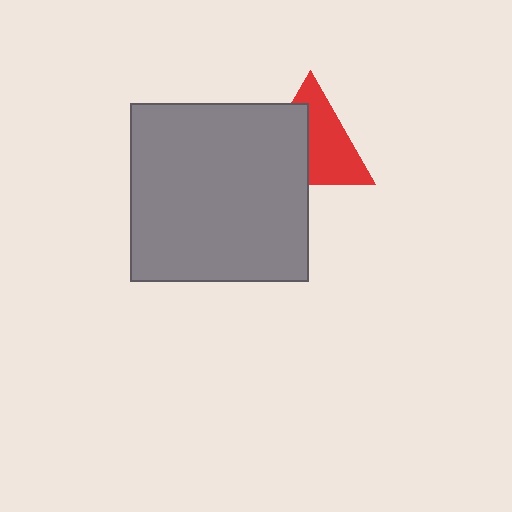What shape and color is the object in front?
The object in front is a gray square.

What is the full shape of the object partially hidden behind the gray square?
The partially hidden object is a red triangle.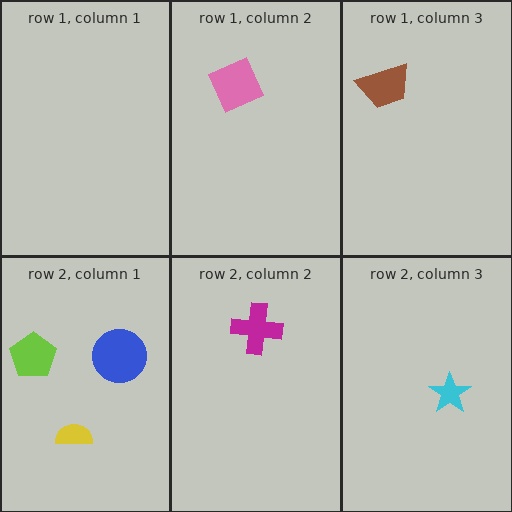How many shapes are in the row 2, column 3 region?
1.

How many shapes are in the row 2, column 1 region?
3.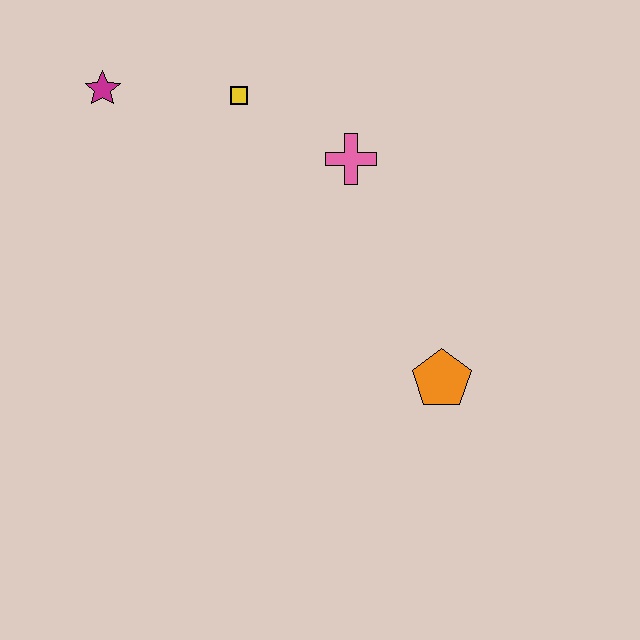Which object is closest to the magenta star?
The yellow square is closest to the magenta star.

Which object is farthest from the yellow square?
The orange pentagon is farthest from the yellow square.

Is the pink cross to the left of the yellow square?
No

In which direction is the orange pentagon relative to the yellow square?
The orange pentagon is below the yellow square.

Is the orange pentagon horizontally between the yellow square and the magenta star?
No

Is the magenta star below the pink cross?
No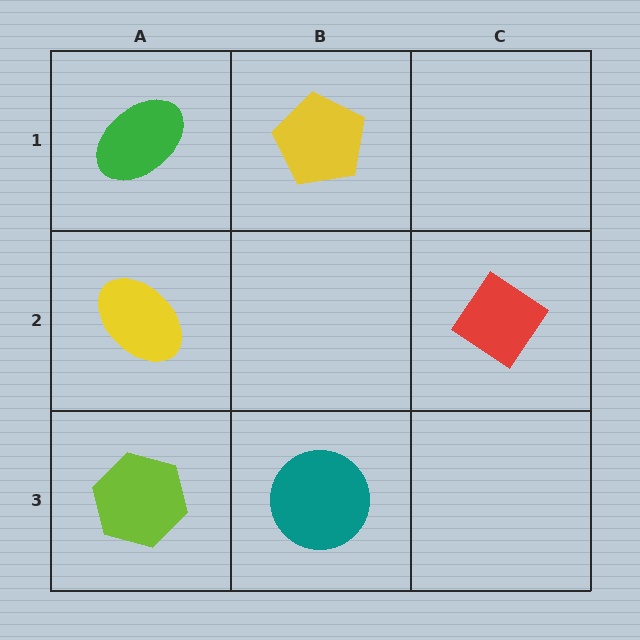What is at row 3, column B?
A teal circle.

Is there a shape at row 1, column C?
No, that cell is empty.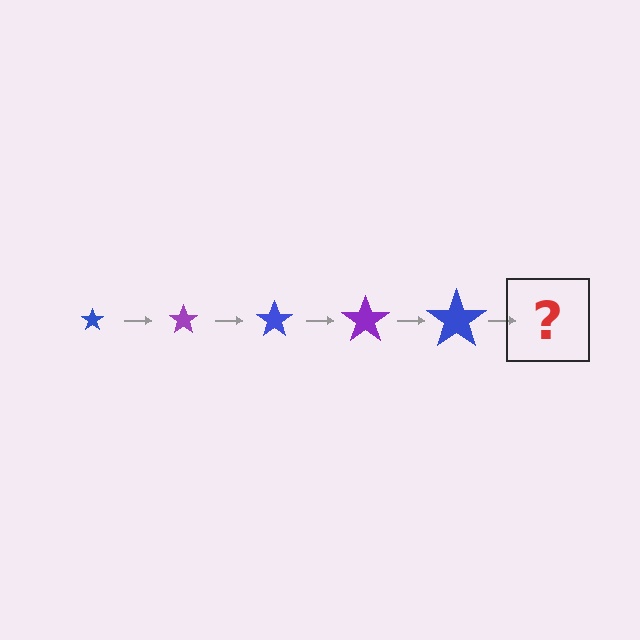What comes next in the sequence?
The next element should be a purple star, larger than the previous one.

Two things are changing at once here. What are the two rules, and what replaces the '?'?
The two rules are that the star grows larger each step and the color cycles through blue and purple. The '?' should be a purple star, larger than the previous one.